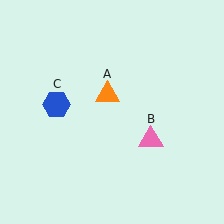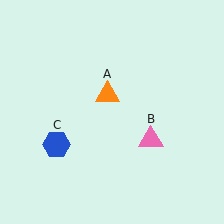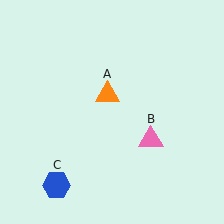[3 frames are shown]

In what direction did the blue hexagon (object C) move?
The blue hexagon (object C) moved down.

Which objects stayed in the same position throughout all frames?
Orange triangle (object A) and pink triangle (object B) remained stationary.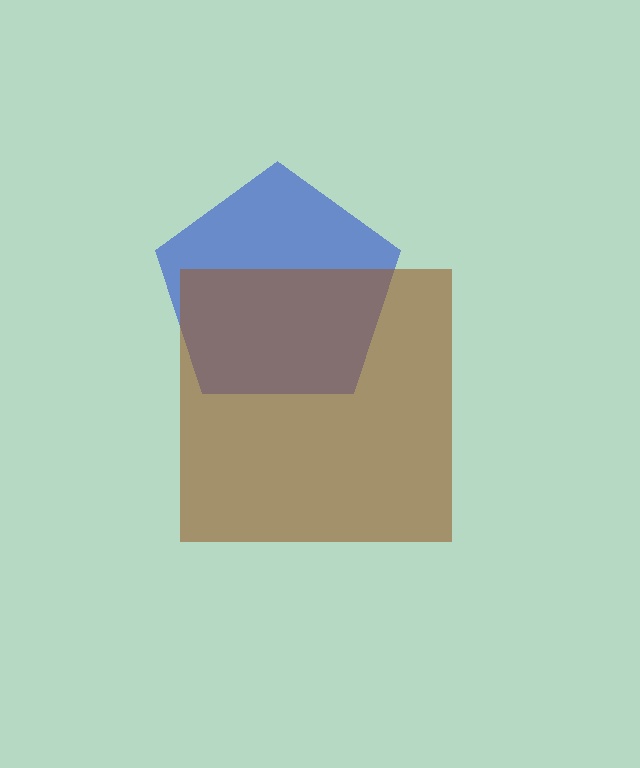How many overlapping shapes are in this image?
There are 2 overlapping shapes in the image.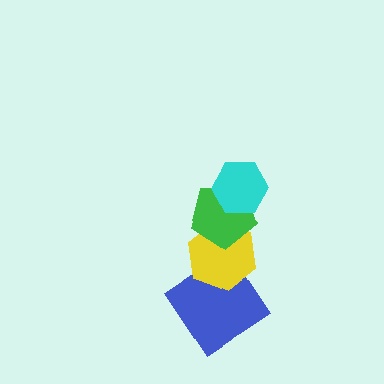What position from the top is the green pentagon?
The green pentagon is 2nd from the top.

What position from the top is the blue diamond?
The blue diamond is 4th from the top.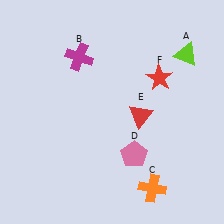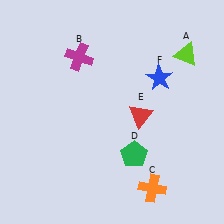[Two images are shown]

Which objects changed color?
D changed from pink to green. F changed from red to blue.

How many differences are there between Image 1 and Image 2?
There are 2 differences between the two images.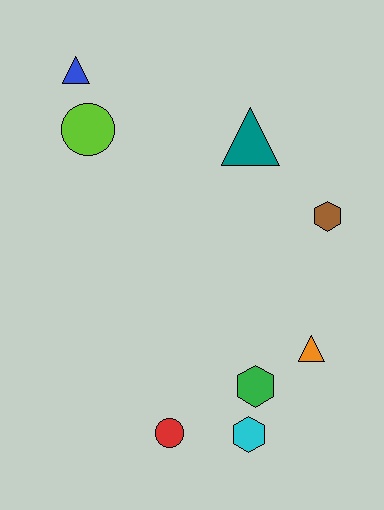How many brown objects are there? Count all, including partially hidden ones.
There is 1 brown object.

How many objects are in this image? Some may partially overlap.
There are 8 objects.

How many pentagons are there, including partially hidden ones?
There are no pentagons.